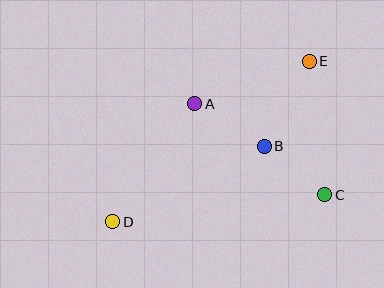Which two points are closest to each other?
Points B and C are closest to each other.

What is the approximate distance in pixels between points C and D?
The distance between C and D is approximately 214 pixels.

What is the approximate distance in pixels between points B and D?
The distance between B and D is approximately 169 pixels.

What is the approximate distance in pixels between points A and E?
The distance between A and E is approximately 122 pixels.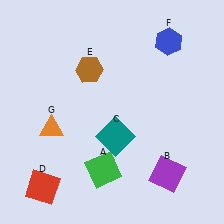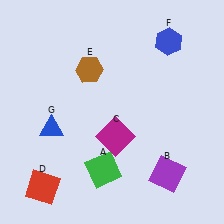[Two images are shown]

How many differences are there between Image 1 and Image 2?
There are 2 differences between the two images.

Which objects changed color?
C changed from teal to magenta. G changed from orange to blue.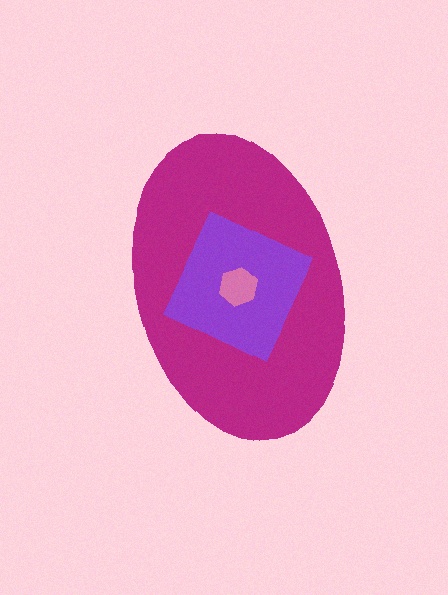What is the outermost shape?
The magenta ellipse.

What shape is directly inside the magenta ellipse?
The purple diamond.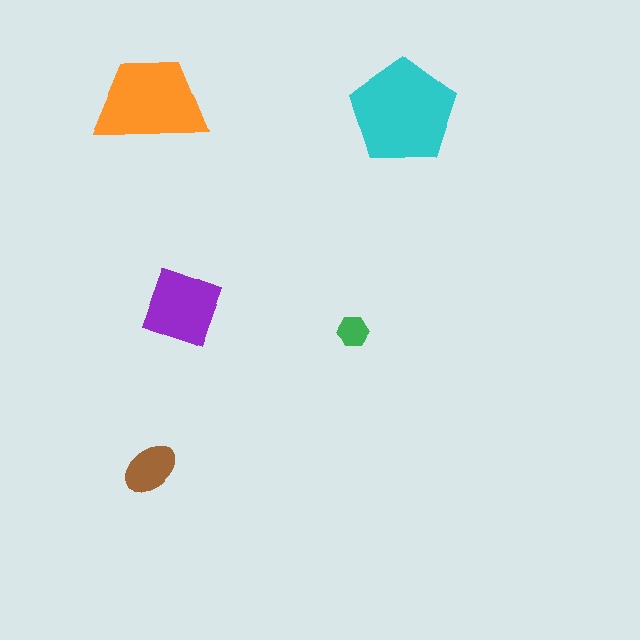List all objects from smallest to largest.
The green hexagon, the brown ellipse, the purple diamond, the orange trapezoid, the cyan pentagon.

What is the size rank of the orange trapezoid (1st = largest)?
2nd.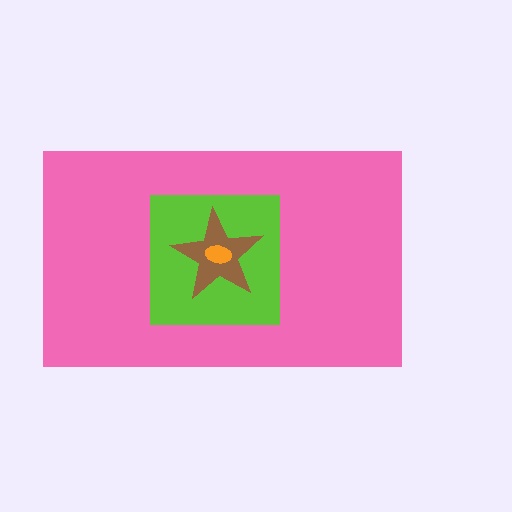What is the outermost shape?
The pink rectangle.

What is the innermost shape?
The orange ellipse.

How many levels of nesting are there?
4.